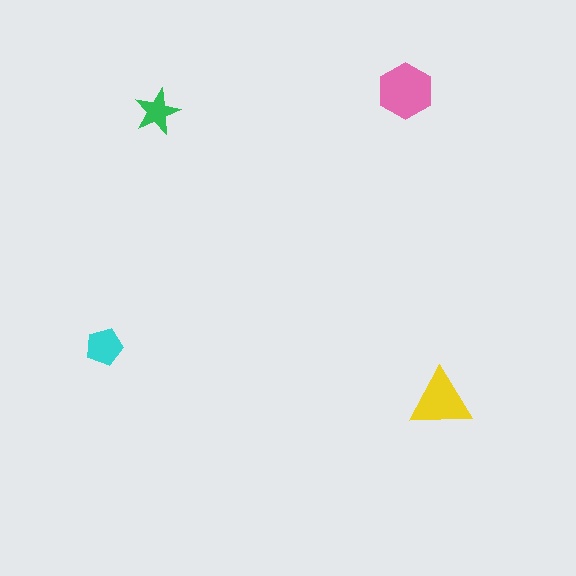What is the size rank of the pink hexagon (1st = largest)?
1st.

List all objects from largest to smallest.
The pink hexagon, the yellow triangle, the cyan pentagon, the green star.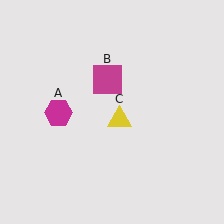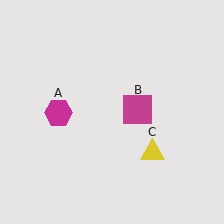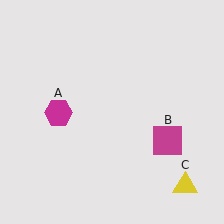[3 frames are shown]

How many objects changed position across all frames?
2 objects changed position: magenta square (object B), yellow triangle (object C).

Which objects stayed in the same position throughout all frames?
Magenta hexagon (object A) remained stationary.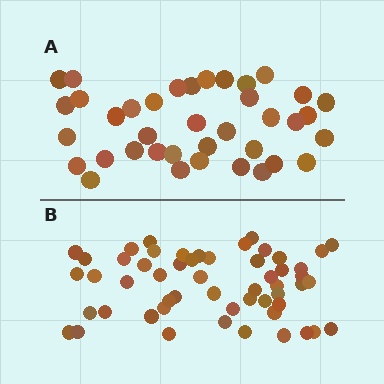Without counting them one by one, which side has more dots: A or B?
Region B (the bottom region) has more dots.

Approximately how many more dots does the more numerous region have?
Region B has approximately 15 more dots than region A.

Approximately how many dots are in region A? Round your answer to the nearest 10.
About 40 dots. (The exact count is 38, which rounds to 40.)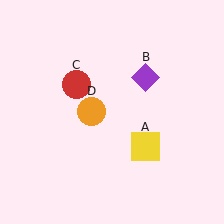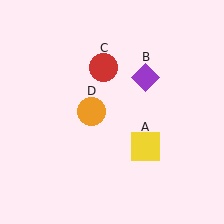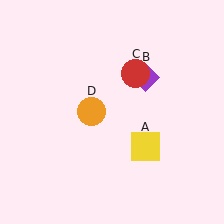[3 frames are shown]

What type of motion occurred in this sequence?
The red circle (object C) rotated clockwise around the center of the scene.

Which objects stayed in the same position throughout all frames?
Yellow square (object A) and purple diamond (object B) and orange circle (object D) remained stationary.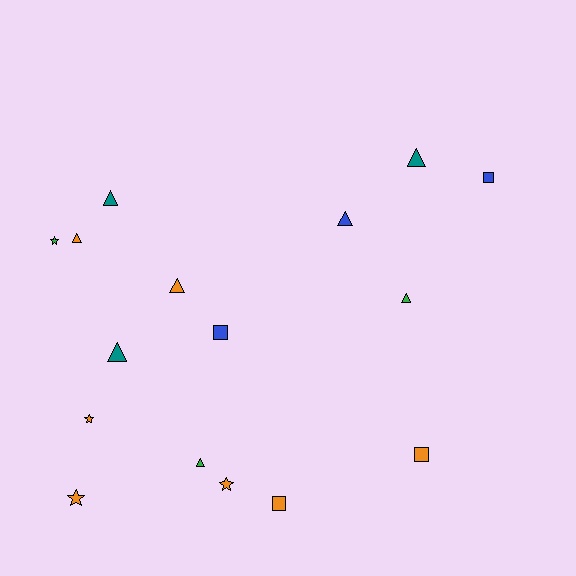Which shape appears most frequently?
Triangle, with 8 objects.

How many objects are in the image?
There are 16 objects.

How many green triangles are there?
There are 2 green triangles.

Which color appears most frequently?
Orange, with 7 objects.